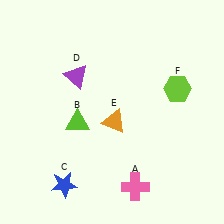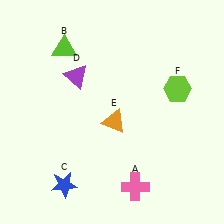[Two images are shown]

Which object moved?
The lime triangle (B) moved up.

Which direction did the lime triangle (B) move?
The lime triangle (B) moved up.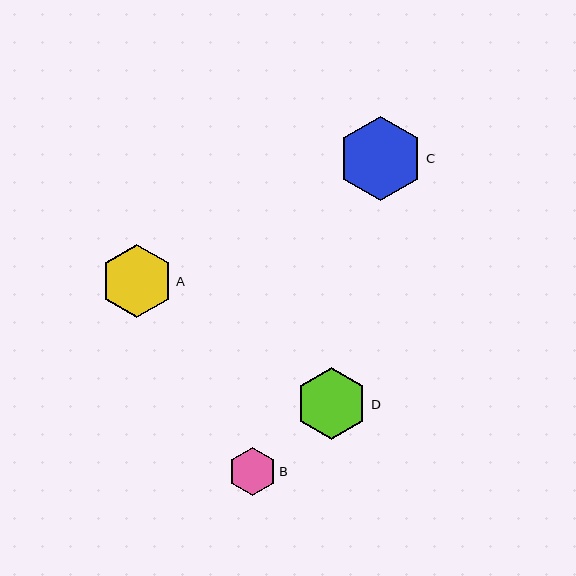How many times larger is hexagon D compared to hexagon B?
Hexagon D is approximately 1.5 times the size of hexagon B.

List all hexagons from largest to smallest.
From largest to smallest: C, A, D, B.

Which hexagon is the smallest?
Hexagon B is the smallest with a size of approximately 48 pixels.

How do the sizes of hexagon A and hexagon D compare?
Hexagon A and hexagon D are approximately the same size.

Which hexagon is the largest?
Hexagon C is the largest with a size of approximately 85 pixels.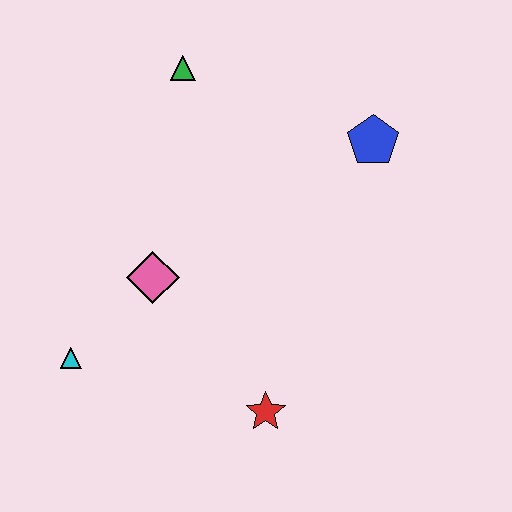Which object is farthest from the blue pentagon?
The cyan triangle is farthest from the blue pentagon.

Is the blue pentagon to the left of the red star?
No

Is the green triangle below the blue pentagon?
No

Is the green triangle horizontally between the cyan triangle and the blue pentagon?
Yes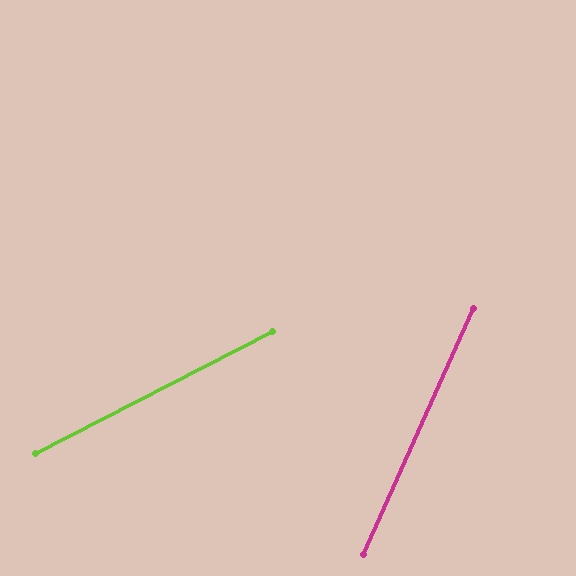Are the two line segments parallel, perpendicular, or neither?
Neither parallel nor perpendicular — they differ by about 39°.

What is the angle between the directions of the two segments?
Approximately 39 degrees.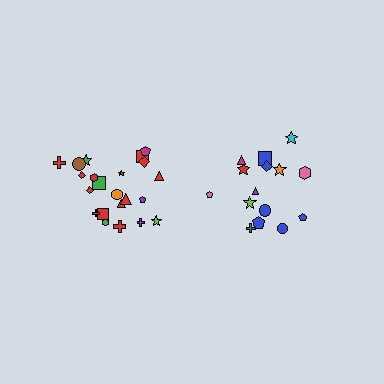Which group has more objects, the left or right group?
The left group.